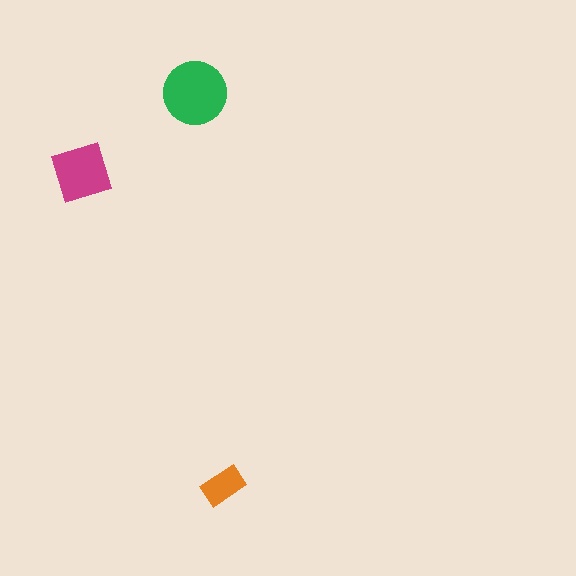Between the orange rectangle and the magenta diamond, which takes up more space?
The magenta diamond.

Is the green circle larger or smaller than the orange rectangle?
Larger.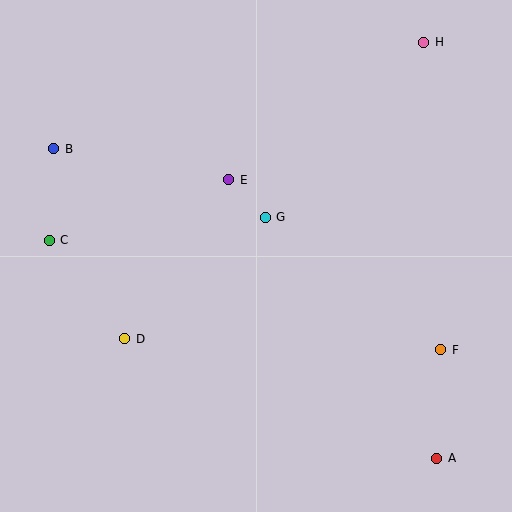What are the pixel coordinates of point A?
Point A is at (437, 458).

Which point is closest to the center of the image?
Point G at (265, 217) is closest to the center.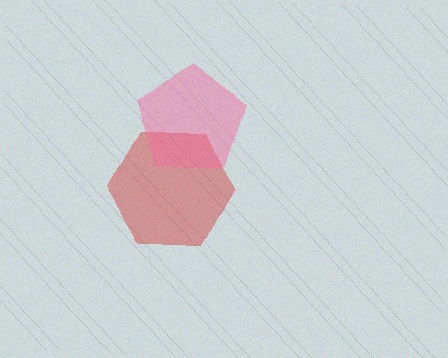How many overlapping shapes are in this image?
There are 2 overlapping shapes in the image.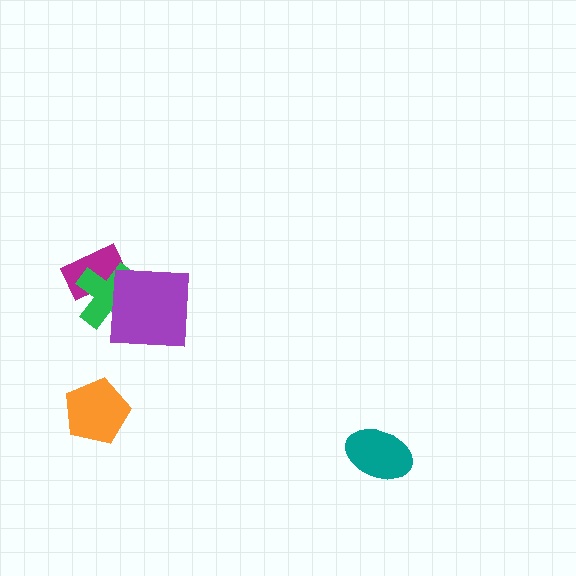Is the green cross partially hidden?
Yes, it is partially covered by another shape.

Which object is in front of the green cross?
The purple square is in front of the green cross.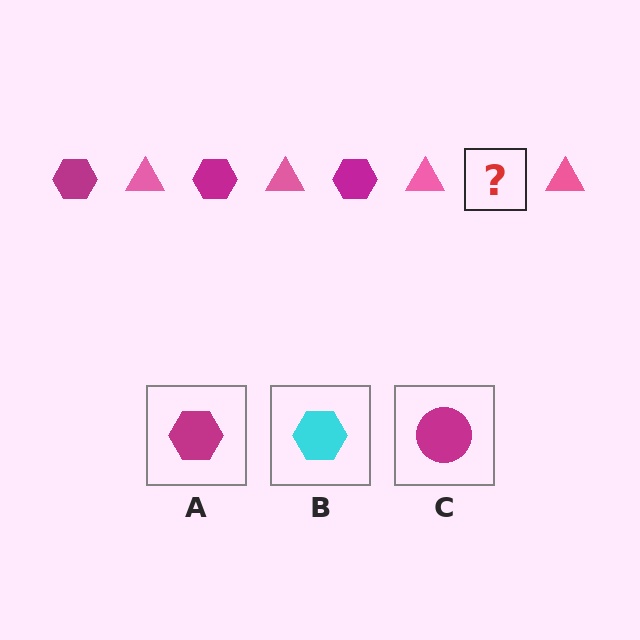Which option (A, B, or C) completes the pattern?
A.